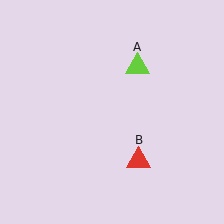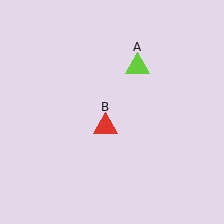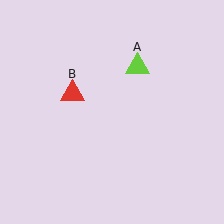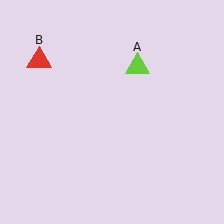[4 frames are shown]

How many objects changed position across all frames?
1 object changed position: red triangle (object B).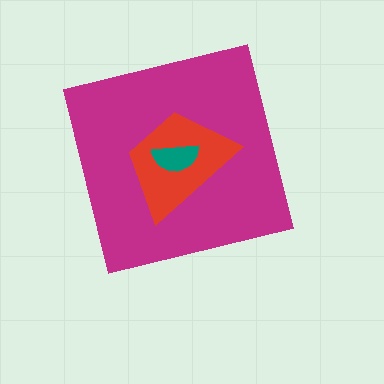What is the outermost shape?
The magenta square.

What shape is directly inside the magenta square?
The red trapezoid.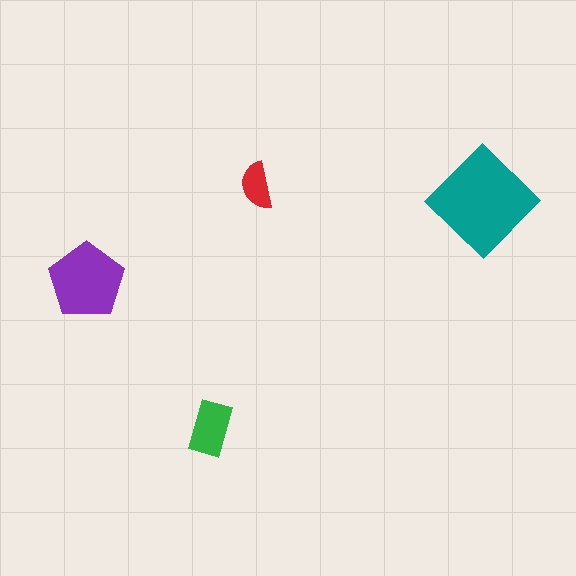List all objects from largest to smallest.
The teal diamond, the purple pentagon, the green rectangle, the red semicircle.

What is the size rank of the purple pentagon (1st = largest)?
2nd.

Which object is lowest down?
The green rectangle is bottommost.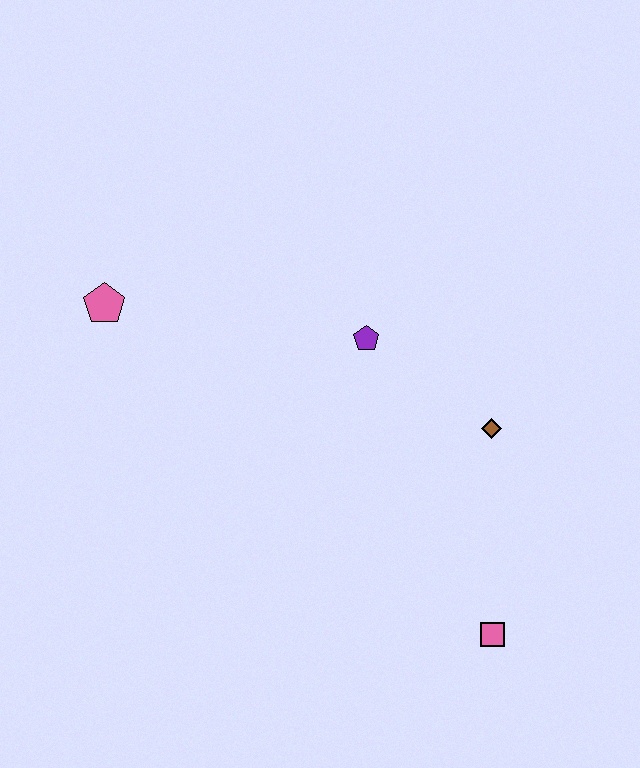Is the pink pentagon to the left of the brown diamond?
Yes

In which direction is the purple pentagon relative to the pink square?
The purple pentagon is above the pink square.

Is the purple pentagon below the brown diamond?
No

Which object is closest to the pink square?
The brown diamond is closest to the pink square.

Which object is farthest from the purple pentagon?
The pink square is farthest from the purple pentagon.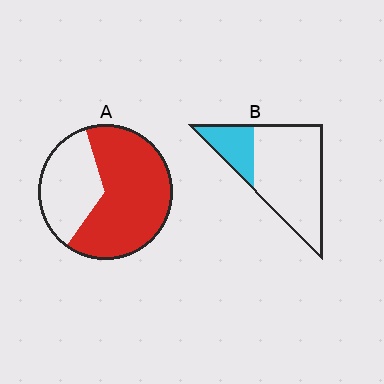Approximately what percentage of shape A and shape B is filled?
A is approximately 65% and B is approximately 25%.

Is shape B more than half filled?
No.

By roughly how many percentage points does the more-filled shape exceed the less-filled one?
By roughly 40 percentage points (A over B).